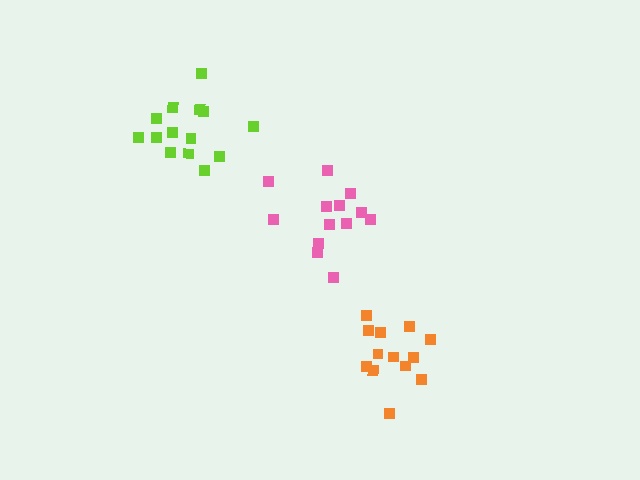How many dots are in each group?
Group 1: 14 dots, Group 2: 13 dots, Group 3: 13 dots (40 total).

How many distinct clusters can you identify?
There are 3 distinct clusters.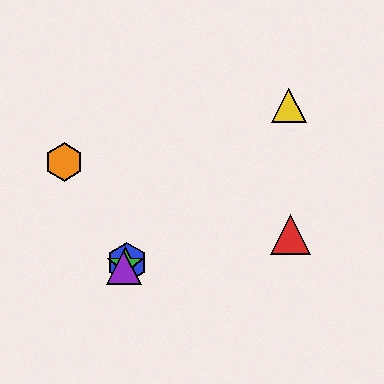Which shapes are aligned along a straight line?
The blue hexagon, the green star, the purple triangle are aligned along a straight line.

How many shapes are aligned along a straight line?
3 shapes (the blue hexagon, the green star, the purple triangle) are aligned along a straight line.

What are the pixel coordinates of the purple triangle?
The purple triangle is at (124, 267).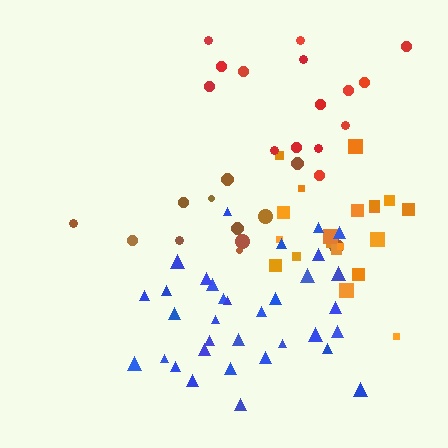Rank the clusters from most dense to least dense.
blue, orange, red, brown.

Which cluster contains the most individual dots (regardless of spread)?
Blue (34).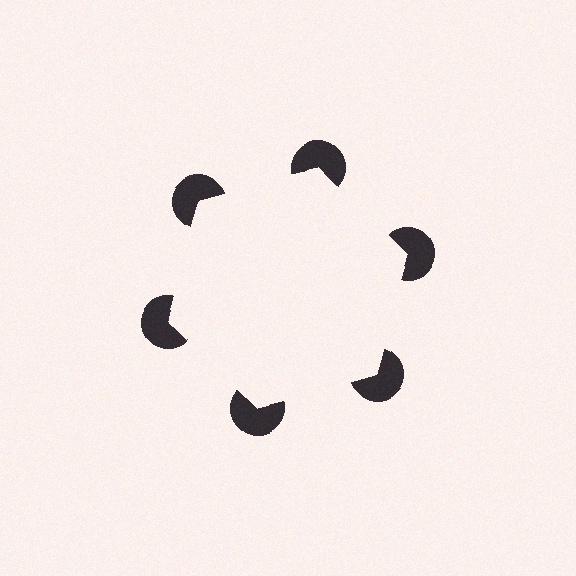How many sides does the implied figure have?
6 sides.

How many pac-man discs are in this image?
There are 6 — one at each vertex of the illusory hexagon.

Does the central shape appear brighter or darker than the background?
It typically appears slightly brighter than the background, even though no actual brightness change is drawn.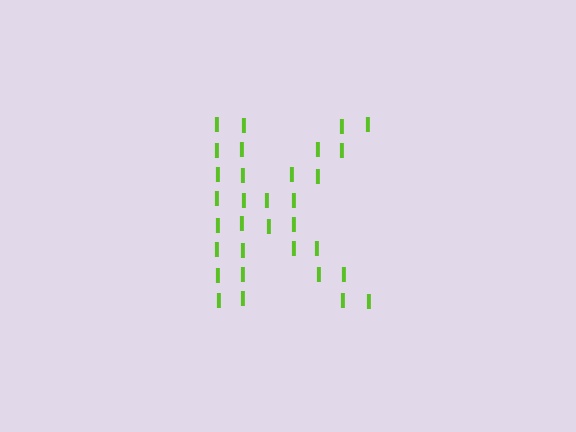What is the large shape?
The large shape is the letter K.